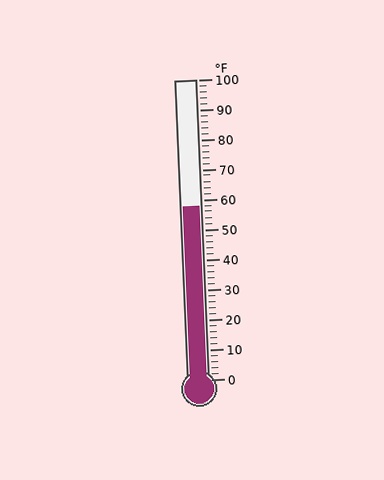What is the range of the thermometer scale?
The thermometer scale ranges from 0°F to 100°F.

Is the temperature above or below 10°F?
The temperature is above 10°F.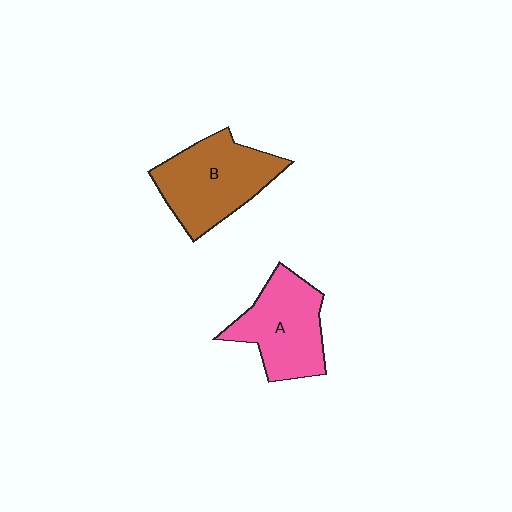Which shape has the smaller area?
Shape A (pink).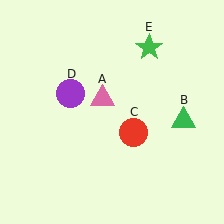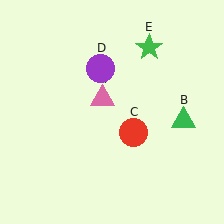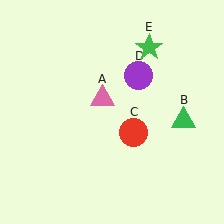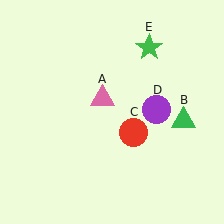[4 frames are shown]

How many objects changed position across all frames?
1 object changed position: purple circle (object D).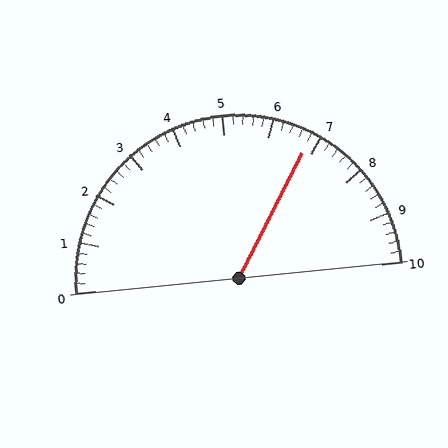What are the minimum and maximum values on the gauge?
The gauge ranges from 0 to 10.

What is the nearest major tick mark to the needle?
The nearest major tick mark is 7.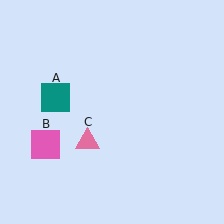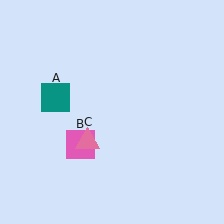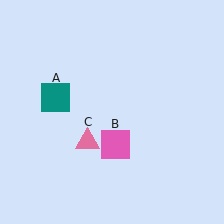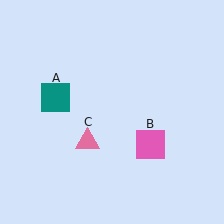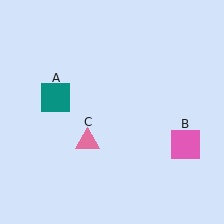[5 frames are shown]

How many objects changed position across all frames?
1 object changed position: pink square (object B).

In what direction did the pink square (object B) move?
The pink square (object B) moved right.